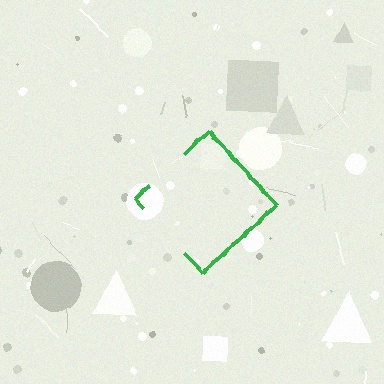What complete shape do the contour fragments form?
The contour fragments form a diamond.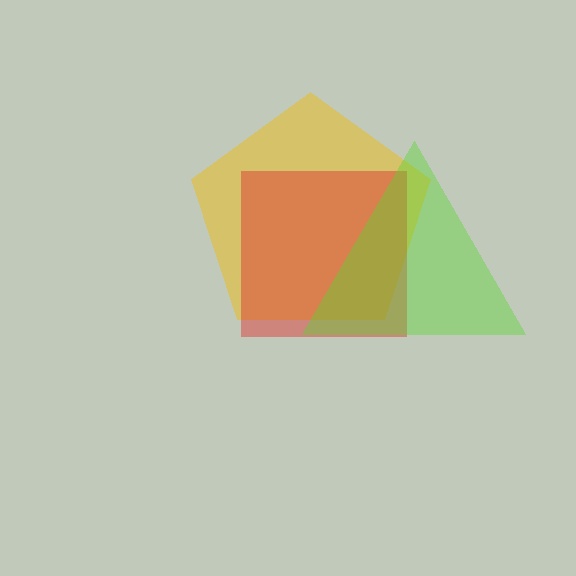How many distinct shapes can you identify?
There are 3 distinct shapes: a yellow pentagon, a red square, a lime triangle.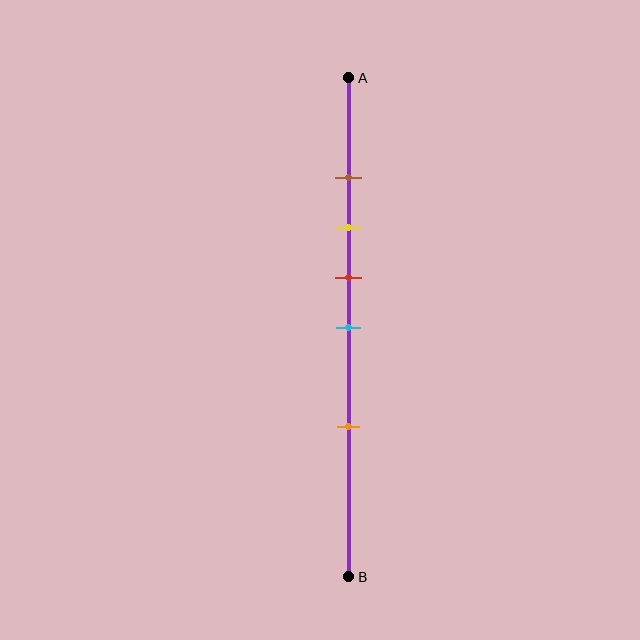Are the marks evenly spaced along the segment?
No, the marks are not evenly spaced.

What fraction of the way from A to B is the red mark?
The red mark is approximately 40% (0.4) of the way from A to B.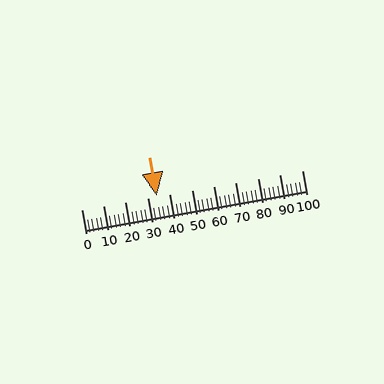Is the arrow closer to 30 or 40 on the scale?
The arrow is closer to 30.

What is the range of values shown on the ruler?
The ruler shows values from 0 to 100.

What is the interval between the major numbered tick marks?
The major tick marks are spaced 10 units apart.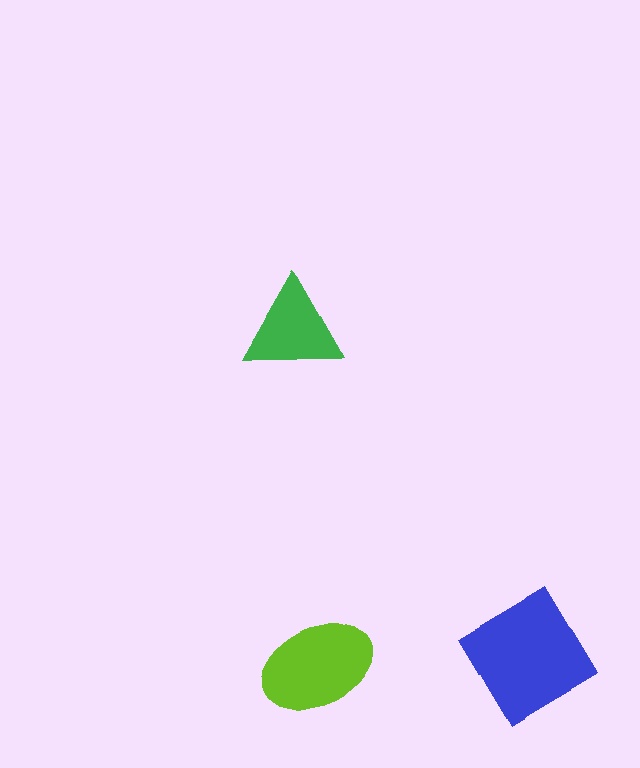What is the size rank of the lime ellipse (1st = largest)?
2nd.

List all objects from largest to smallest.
The blue diamond, the lime ellipse, the green triangle.